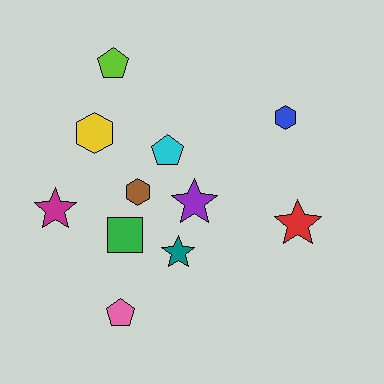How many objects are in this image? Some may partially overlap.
There are 11 objects.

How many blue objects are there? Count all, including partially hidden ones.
There is 1 blue object.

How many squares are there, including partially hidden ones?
There is 1 square.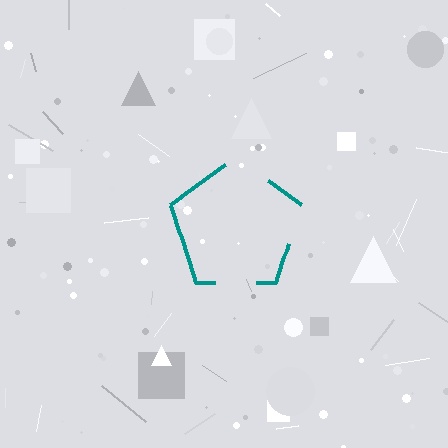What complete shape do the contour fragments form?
The contour fragments form a pentagon.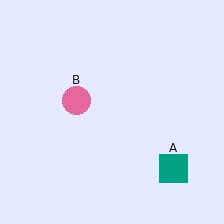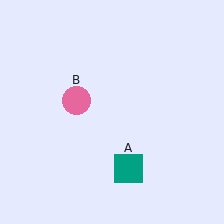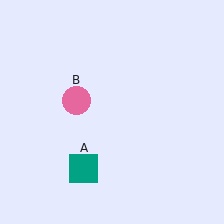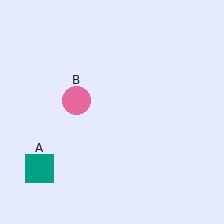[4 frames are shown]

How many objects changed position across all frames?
1 object changed position: teal square (object A).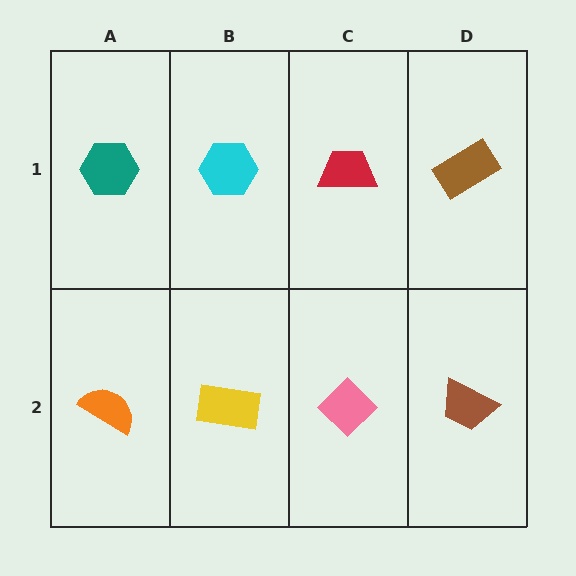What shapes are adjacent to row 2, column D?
A brown rectangle (row 1, column D), a pink diamond (row 2, column C).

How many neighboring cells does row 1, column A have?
2.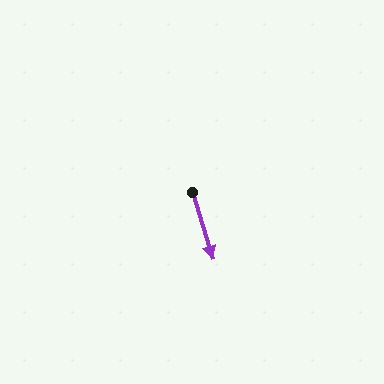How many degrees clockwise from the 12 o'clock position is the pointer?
Approximately 163 degrees.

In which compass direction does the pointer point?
South.